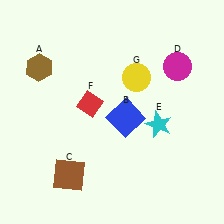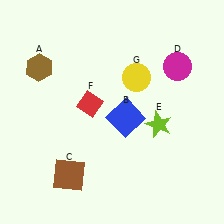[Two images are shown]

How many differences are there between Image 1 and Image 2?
There is 1 difference between the two images.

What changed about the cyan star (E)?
In Image 1, E is cyan. In Image 2, it changed to lime.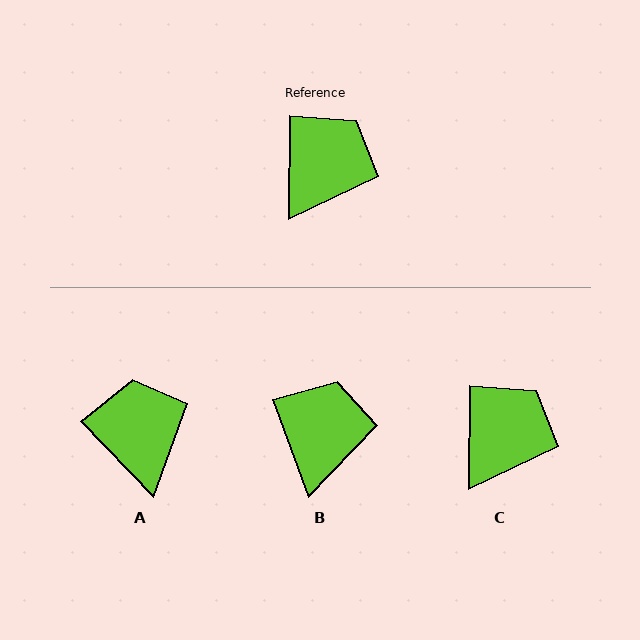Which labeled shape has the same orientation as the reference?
C.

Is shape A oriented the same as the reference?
No, it is off by about 44 degrees.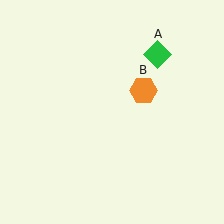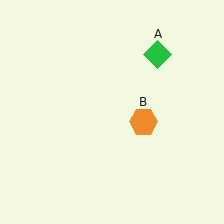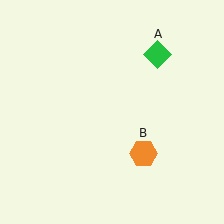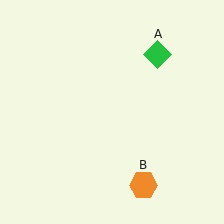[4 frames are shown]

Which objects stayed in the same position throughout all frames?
Green diamond (object A) remained stationary.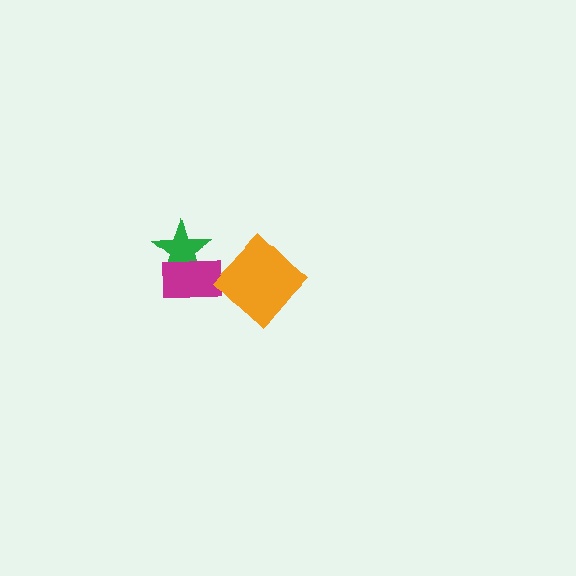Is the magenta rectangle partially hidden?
No, no other shape covers it.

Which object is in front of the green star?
The magenta rectangle is in front of the green star.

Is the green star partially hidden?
Yes, it is partially covered by another shape.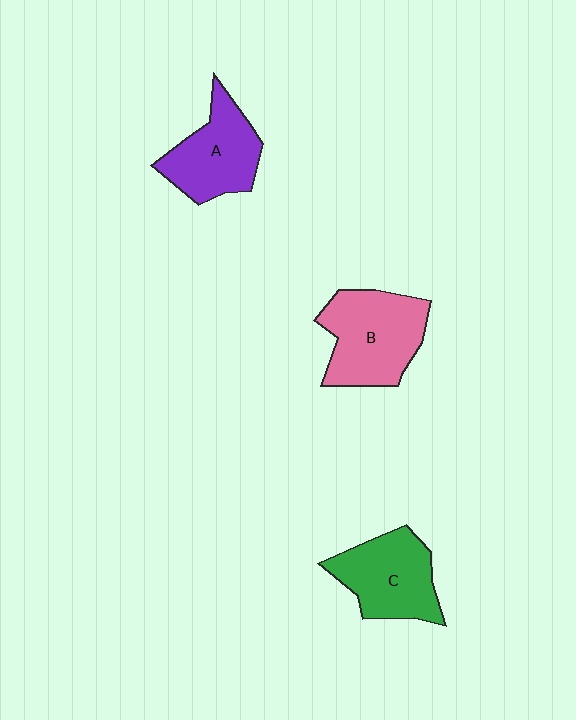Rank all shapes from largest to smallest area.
From largest to smallest: B (pink), C (green), A (purple).